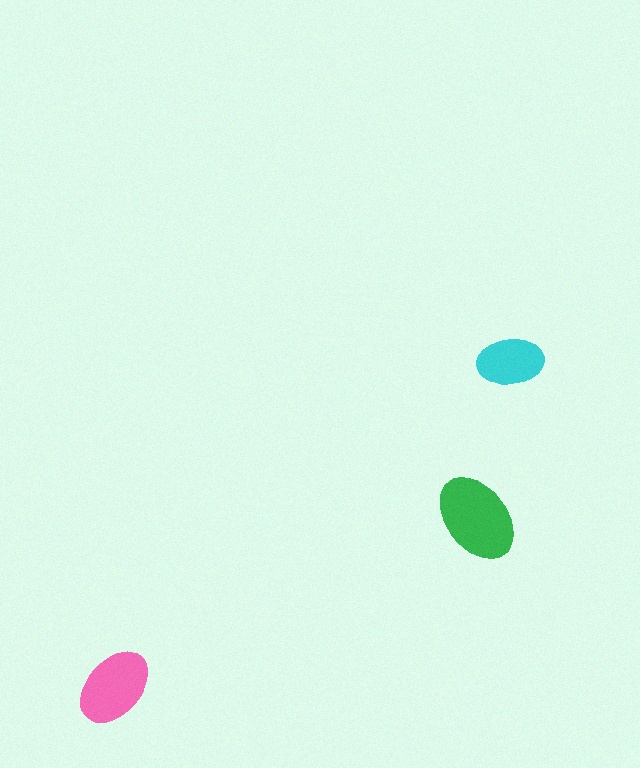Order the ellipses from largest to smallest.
the green one, the pink one, the cyan one.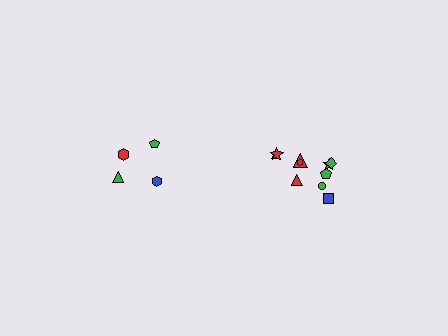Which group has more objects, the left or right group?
The right group.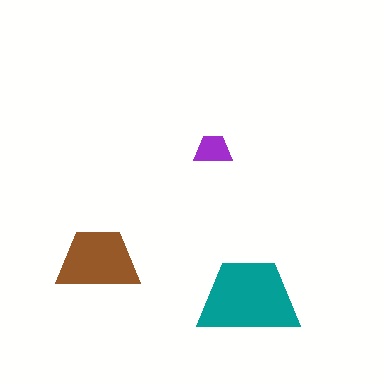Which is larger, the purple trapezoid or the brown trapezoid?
The brown one.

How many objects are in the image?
There are 3 objects in the image.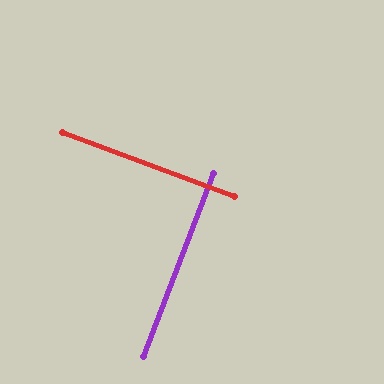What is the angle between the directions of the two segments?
Approximately 90 degrees.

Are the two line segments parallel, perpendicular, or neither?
Perpendicular — they meet at approximately 90°.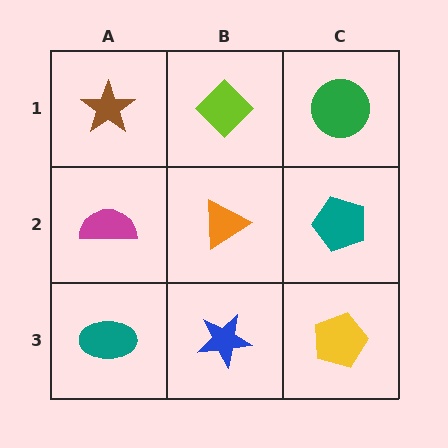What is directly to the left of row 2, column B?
A magenta semicircle.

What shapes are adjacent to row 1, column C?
A teal pentagon (row 2, column C), a lime diamond (row 1, column B).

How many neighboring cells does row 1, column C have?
2.